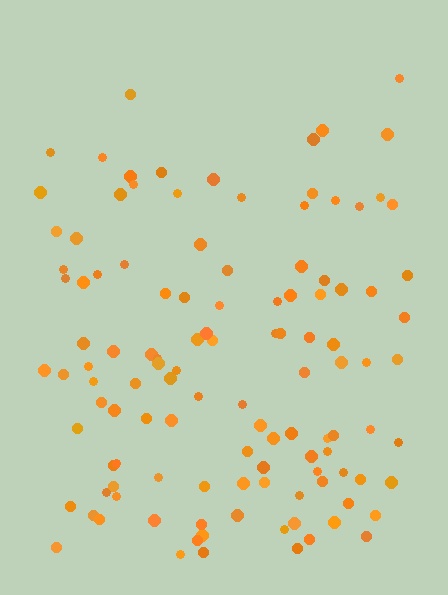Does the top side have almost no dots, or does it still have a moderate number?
Still a moderate number, just noticeably fewer than the bottom.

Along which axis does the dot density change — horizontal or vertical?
Vertical.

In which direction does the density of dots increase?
From top to bottom, with the bottom side densest.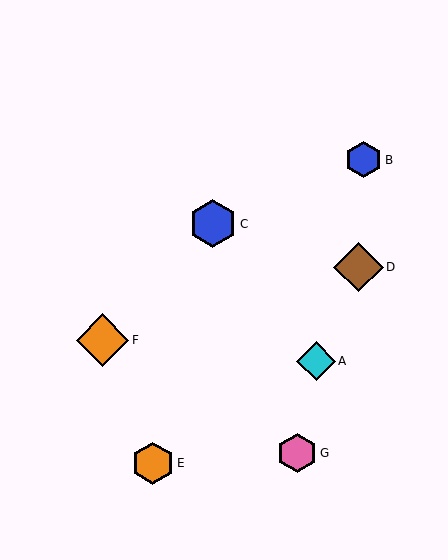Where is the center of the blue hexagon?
The center of the blue hexagon is at (363, 160).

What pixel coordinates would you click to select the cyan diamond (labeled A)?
Click at (316, 361) to select the cyan diamond A.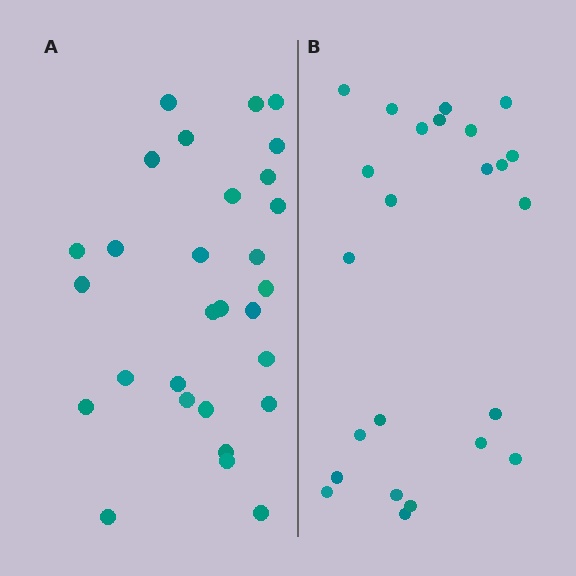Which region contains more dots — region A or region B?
Region A (the left region) has more dots.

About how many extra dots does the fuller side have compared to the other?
Region A has about 5 more dots than region B.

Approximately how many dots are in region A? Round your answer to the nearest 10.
About 30 dots. (The exact count is 29, which rounds to 30.)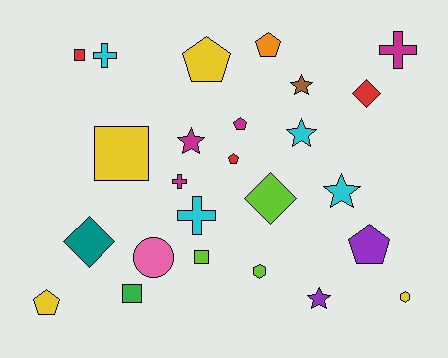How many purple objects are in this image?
There are 2 purple objects.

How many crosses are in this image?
There are 4 crosses.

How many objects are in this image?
There are 25 objects.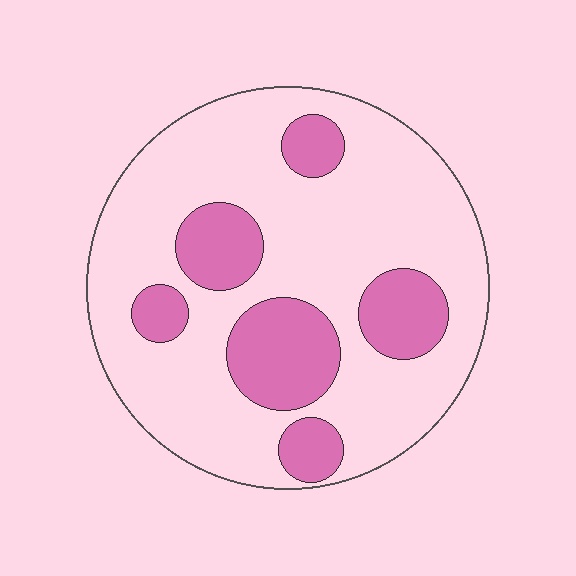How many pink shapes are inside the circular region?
6.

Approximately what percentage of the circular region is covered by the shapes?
Approximately 25%.